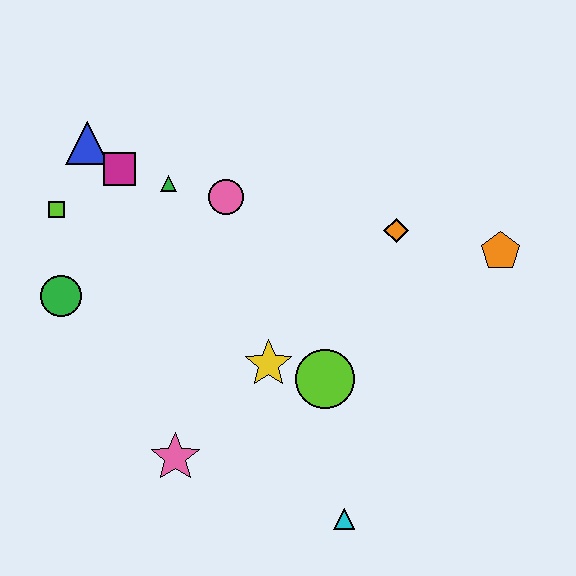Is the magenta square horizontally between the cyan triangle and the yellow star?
No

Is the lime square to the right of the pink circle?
No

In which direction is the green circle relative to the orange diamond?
The green circle is to the left of the orange diamond.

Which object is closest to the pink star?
The yellow star is closest to the pink star.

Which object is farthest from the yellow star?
The blue triangle is farthest from the yellow star.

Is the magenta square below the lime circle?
No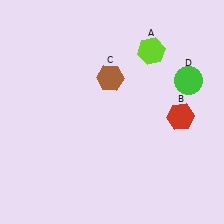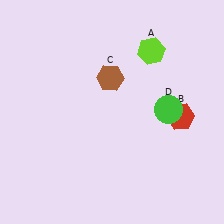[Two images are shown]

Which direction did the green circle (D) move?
The green circle (D) moved down.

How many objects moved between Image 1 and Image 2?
1 object moved between the two images.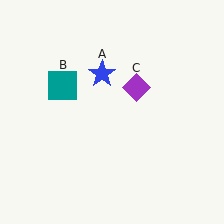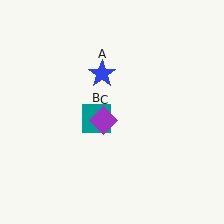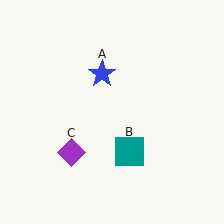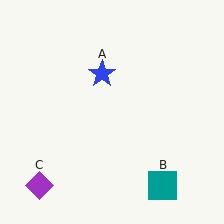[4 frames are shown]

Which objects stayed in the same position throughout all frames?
Blue star (object A) remained stationary.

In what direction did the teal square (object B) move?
The teal square (object B) moved down and to the right.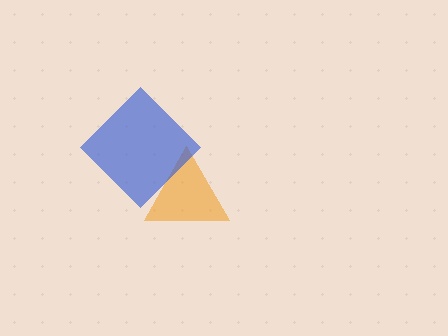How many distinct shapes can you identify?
There are 2 distinct shapes: an orange triangle, a blue diamond.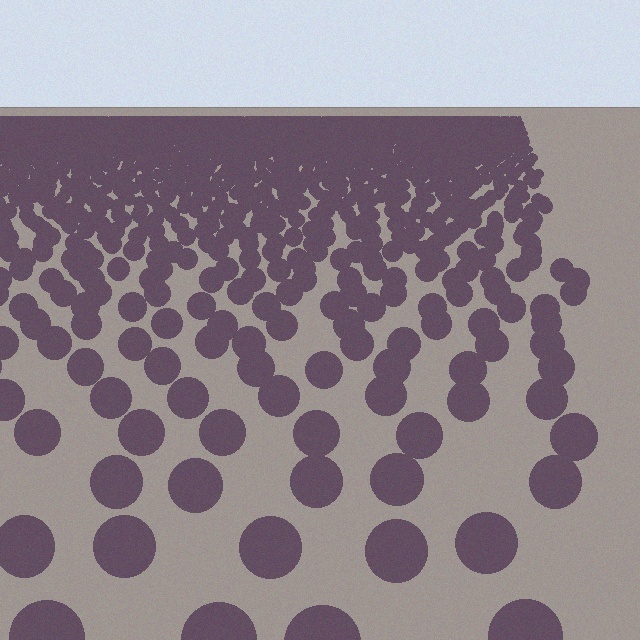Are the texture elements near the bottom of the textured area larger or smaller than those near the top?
Larger. Near the bottom, elements are closer to the viewer and appear at a bigger on-screen size.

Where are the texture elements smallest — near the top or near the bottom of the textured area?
Near the top.